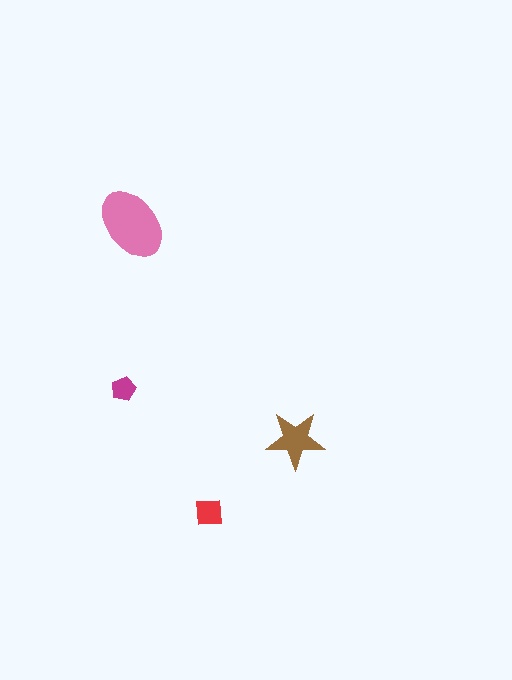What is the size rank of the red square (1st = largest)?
3rd.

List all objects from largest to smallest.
The pink ellipse, the brown star, the red square, the magenta pentagon.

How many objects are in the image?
There are 4 objects in the image.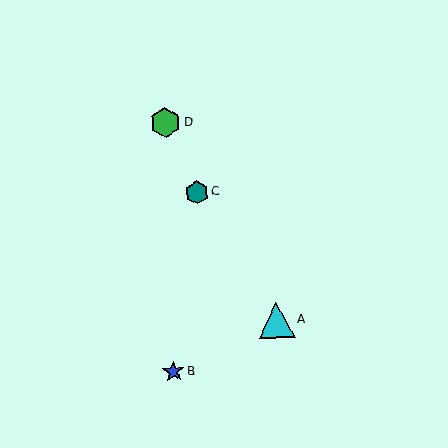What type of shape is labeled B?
Shape B is a blue star.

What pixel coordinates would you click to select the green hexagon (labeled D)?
Click at (166, 122) to select the green hexagon D.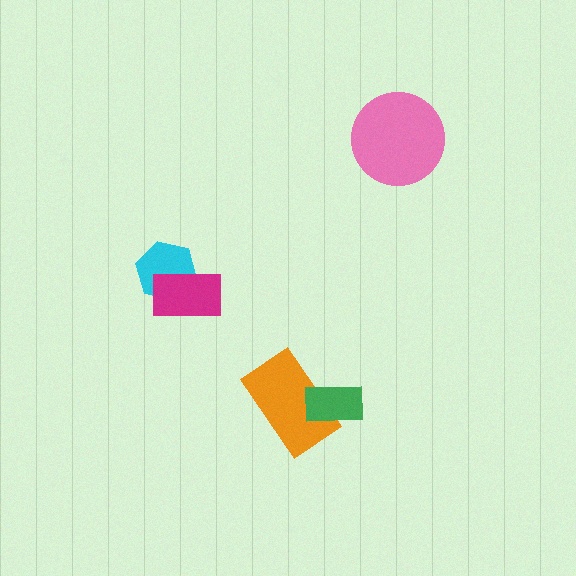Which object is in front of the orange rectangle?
The green rectangle is in front of the orange rectangle.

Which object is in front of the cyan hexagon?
The magenta rectangle is in front of the cyan hexagon.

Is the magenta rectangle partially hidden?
No, no other shape covers it.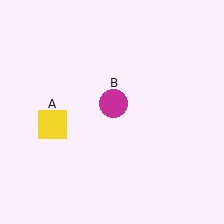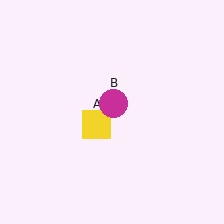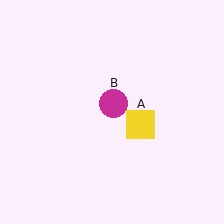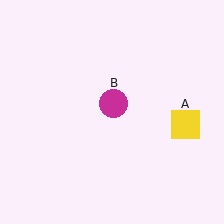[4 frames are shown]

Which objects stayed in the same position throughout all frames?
Magenta circle (object B) remained stationary.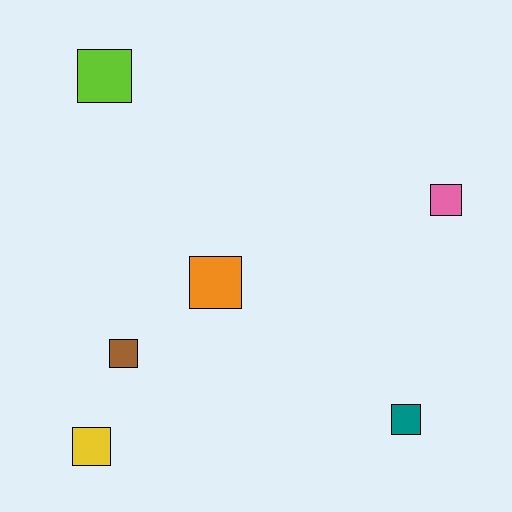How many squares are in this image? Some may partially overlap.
There are 6 squares.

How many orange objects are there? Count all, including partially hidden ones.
There is 1 orange object.